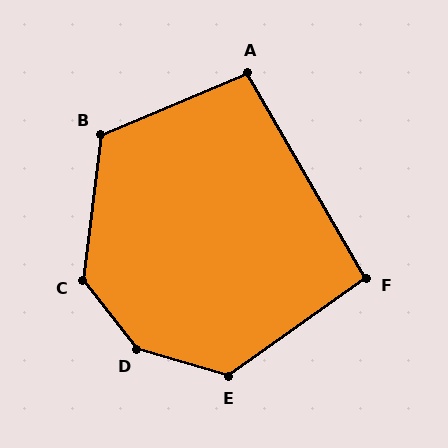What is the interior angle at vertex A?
Approximately 98 degrees (obtuse).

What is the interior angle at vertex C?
Approximately 134 degrees (obtuse).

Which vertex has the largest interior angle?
D, at approximately 145 degrees.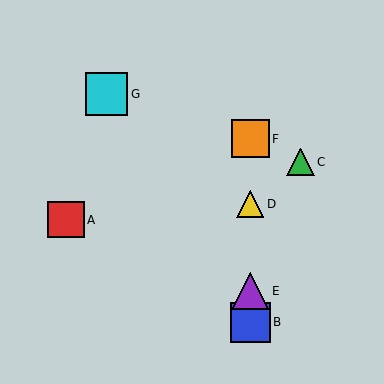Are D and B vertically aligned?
Yes, both are at x≈250.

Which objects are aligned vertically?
Objects B, D, E, F are aligned vertically.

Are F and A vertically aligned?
No, F is at x≈250 and A is at x≈66.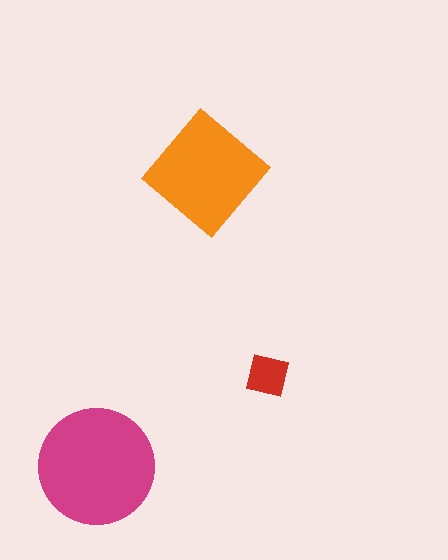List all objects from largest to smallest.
The magenta circle, the orange diamond, the red square.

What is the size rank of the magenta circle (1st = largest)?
1st.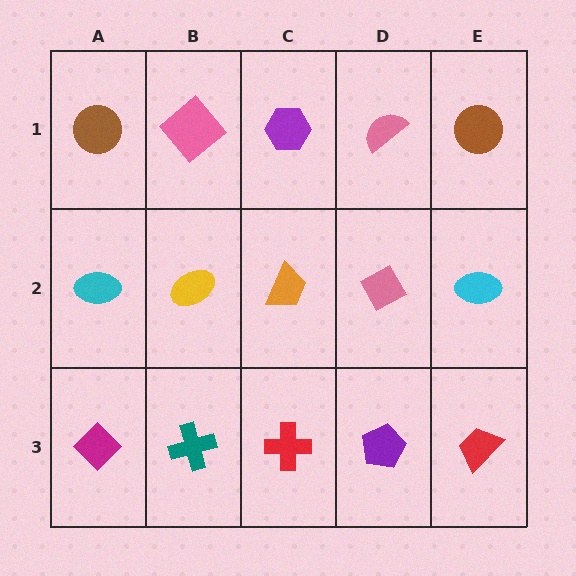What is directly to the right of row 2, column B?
An orange trapezoid.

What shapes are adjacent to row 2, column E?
A brown circle (row 1, column E), a red trapezoid (row 3, column E), a pink diamond (row 2, column D).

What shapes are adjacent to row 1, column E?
A cyan ellipse (row 2, column E), a pink semicircle (row 1, column D).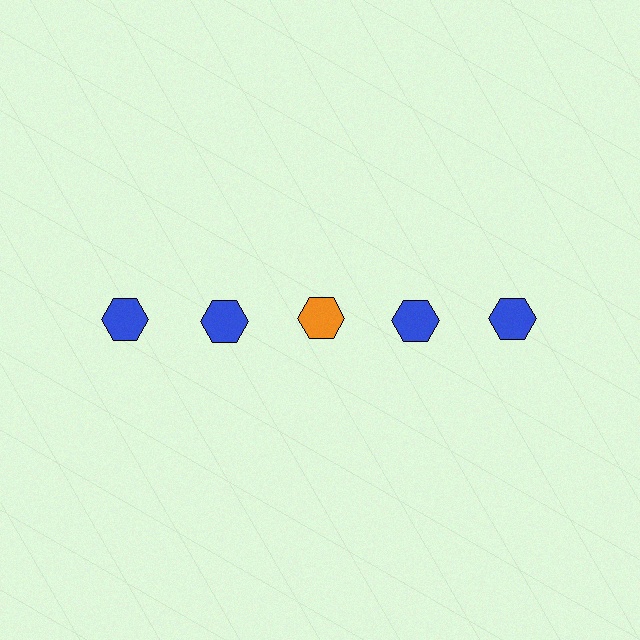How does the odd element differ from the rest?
It has a different color: orange instead of blue.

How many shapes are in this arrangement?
There are 5 shapes arranged in a grid pattern.